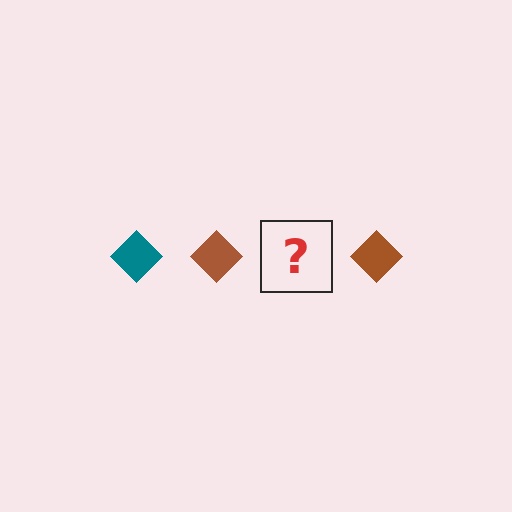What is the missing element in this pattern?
The missing element is a teal diamond.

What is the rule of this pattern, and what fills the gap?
The rule is that the pattern cycles through teal, brown diamonds. The gap should be filled with a teal diamond.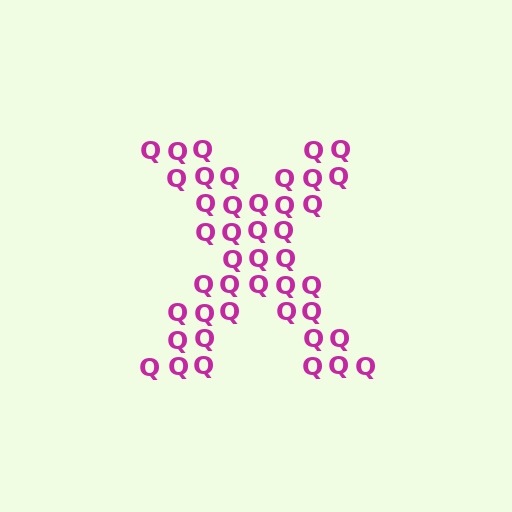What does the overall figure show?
The overall figure shows the letter X.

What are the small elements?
The small elements are letter Q's.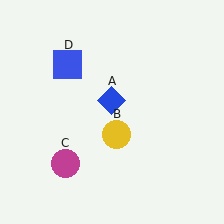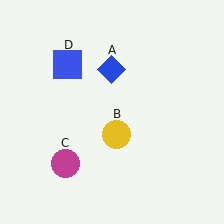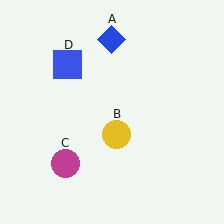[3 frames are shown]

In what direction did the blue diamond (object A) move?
The blue diamond (object A) moved up.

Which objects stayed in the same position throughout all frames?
Yellow circle (object B) and magenta circle (object C) and blue square (object D) remained stationary.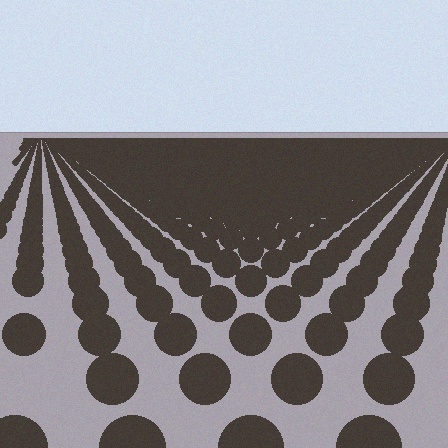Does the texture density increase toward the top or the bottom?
Density increases toward the top.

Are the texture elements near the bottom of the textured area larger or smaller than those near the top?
Larger. Near the bottom, elements are closer to the viewer and appear at a bigger on-screen size.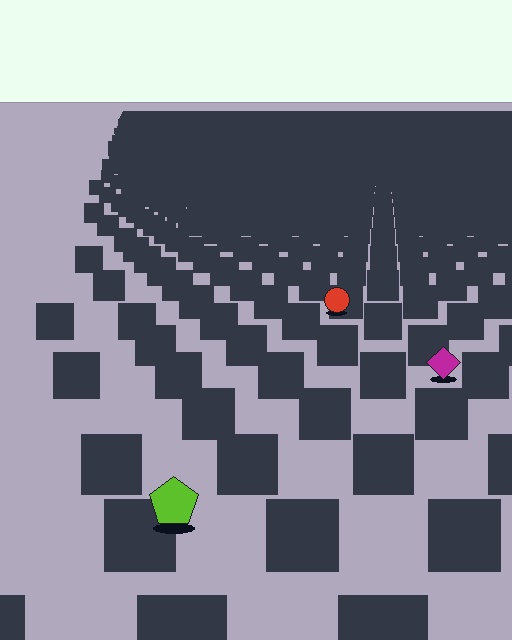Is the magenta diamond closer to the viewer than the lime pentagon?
No. The lime pentagon is closer — you can tell from the texture gradient: the ground texture is coarser near it.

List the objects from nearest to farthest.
From nearest to farthest: the lime pentagon, the magenta diamond, the red circle.